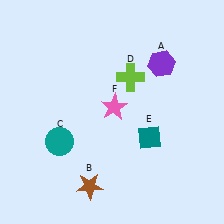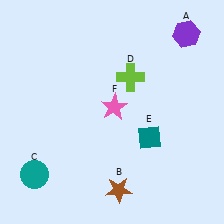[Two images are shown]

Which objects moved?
The objects that moved are: the purple hexagon (A), the brown star (B), the teal circle (C).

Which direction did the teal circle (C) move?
The teal circle (C) moved down.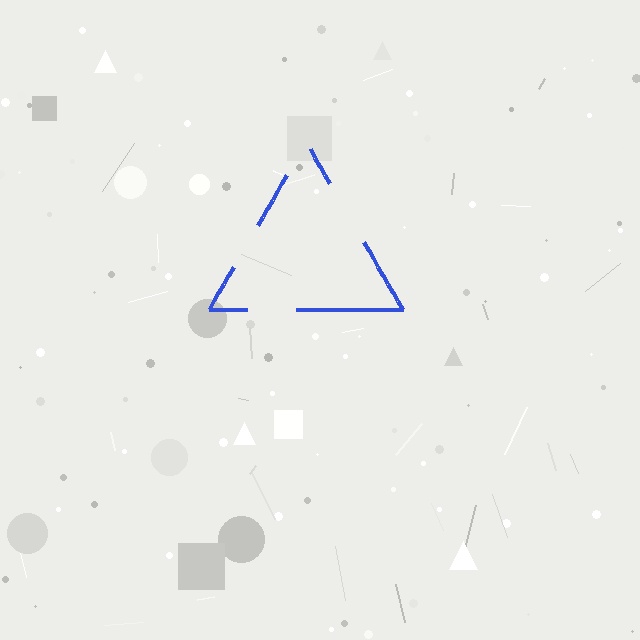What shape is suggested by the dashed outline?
The dashed outline suggests a triangle.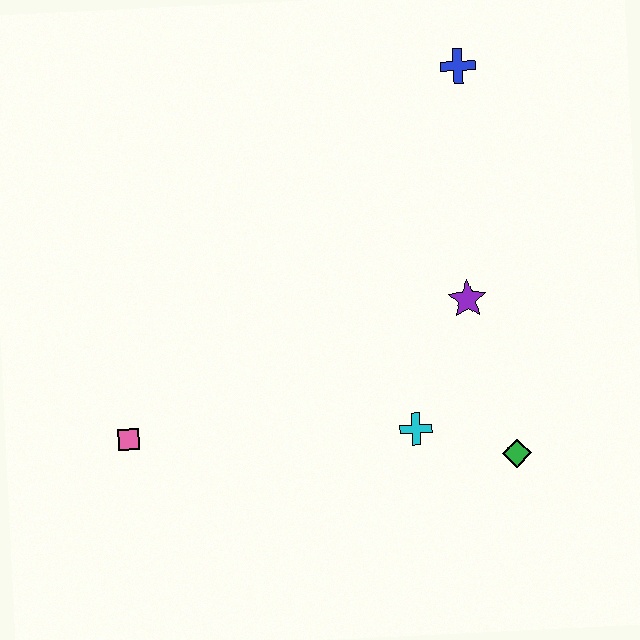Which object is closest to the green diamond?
The cyan cross is closest to the green diamond.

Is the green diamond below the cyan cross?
Yes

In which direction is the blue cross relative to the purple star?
The blue cross is above the purple star.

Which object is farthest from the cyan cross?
The blue cross is farthest from the cyan cross.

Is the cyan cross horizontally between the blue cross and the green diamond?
No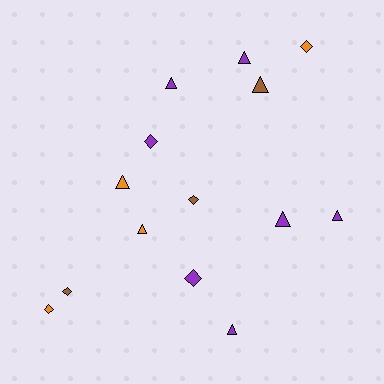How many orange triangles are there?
There are 2 orange triangles.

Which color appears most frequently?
Purple, with 7 objects.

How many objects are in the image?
There are 14 objects.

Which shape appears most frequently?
Triangle, with 8 objects.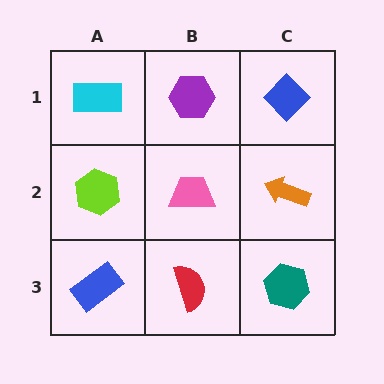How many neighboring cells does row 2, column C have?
3.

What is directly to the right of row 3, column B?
A teal hexagon.